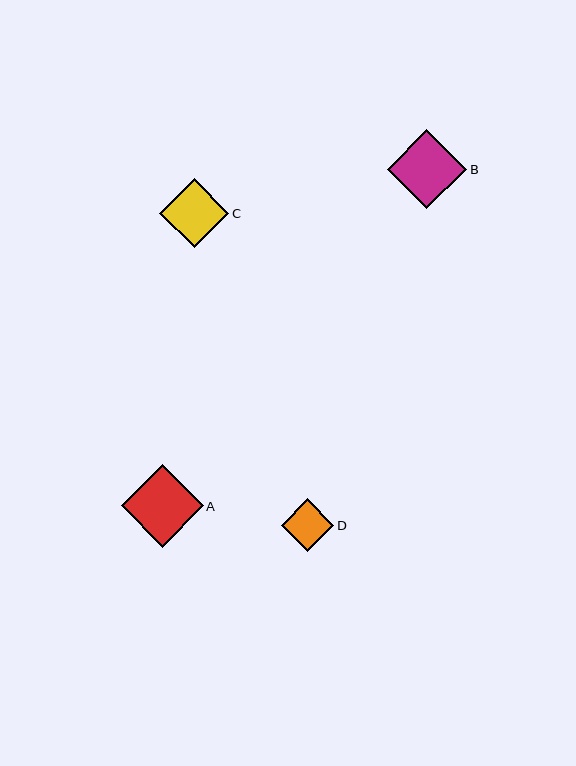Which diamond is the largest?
Diamond A is the largest with a size of approximately 82 pixels.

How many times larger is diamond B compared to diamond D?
Diamond B is approximately 1.5 times the size of diamond D.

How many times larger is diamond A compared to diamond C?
Diamond A is approximately 1.2 times the size of diamond C.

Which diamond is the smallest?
Diamond D is the smallest with a size of approximately 53 pixels.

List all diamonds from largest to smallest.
From largest to smallest: A, B, C, D.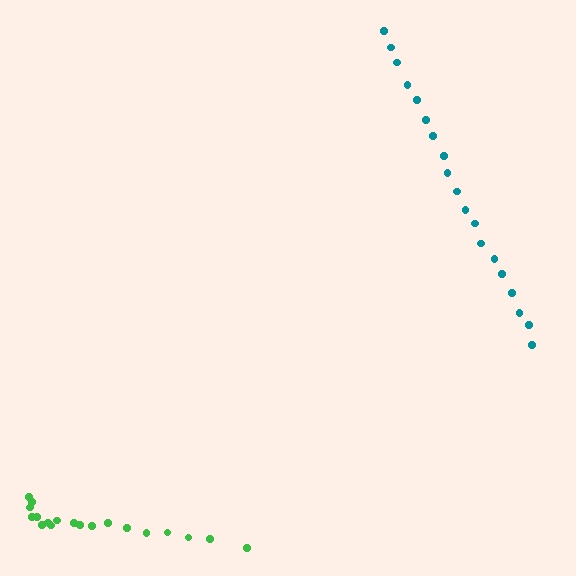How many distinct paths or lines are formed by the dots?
There are 2 distinct paths.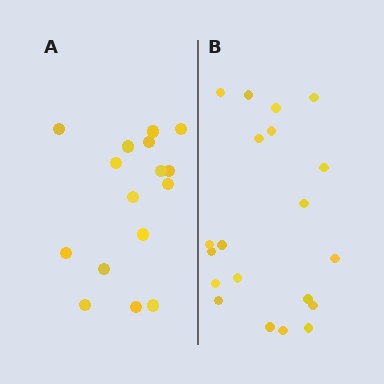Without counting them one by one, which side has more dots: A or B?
Region B (the right region) has more dots.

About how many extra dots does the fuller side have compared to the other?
Region B has about 4 more dots than region A.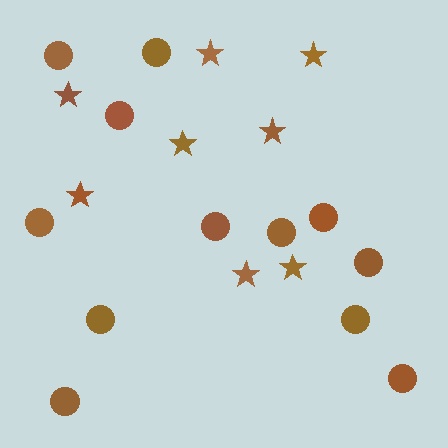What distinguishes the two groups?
There are 2 groups: one group of stars (8) and one group of circles (12).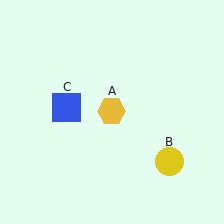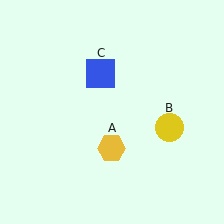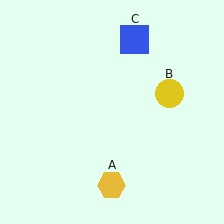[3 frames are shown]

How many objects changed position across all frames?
3 objects changed position: yellow hexagon (object A), yellow circle (object B), blue square (object C).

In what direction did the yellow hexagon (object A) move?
The yellow hexagon (object A) moved down.